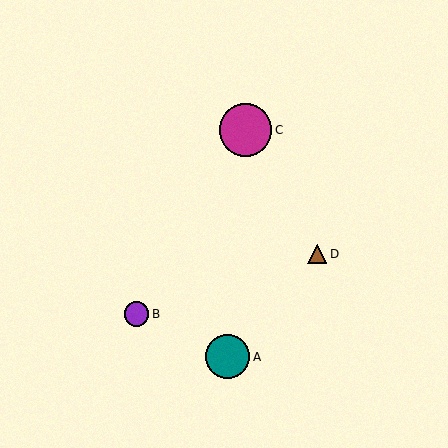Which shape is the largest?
The magenta circle (labeled C) is the largest.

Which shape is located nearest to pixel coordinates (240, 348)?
The teal circle (labeled A) at (227, 357) is nearest to that location.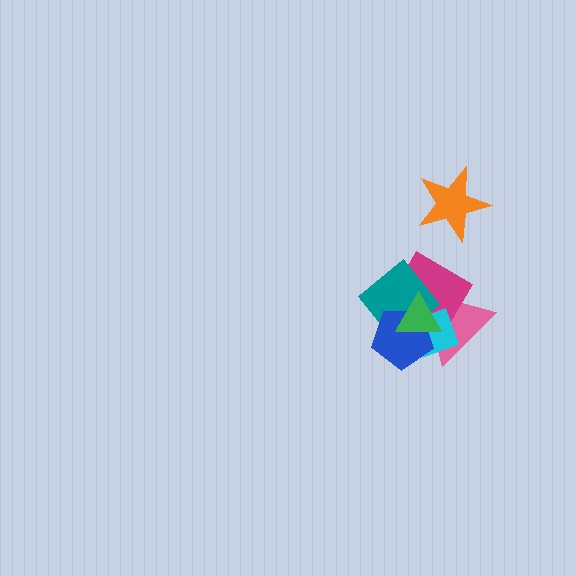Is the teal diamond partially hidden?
Yes, it is partially covered by another shape.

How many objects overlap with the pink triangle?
5 objects overlap with the pink triangle.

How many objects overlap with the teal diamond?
5 objects overlap with the teal diamond.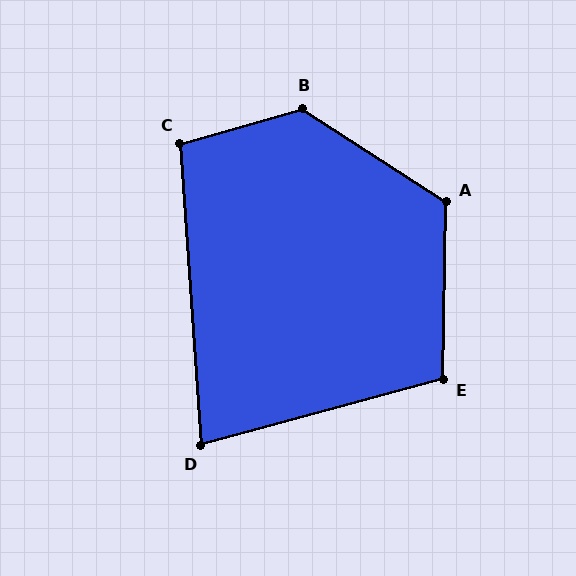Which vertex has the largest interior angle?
B, at approximately 131 degrees.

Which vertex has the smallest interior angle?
D, at approximately 79 degrees.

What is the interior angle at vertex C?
Approximately 102 degrees (obtuse).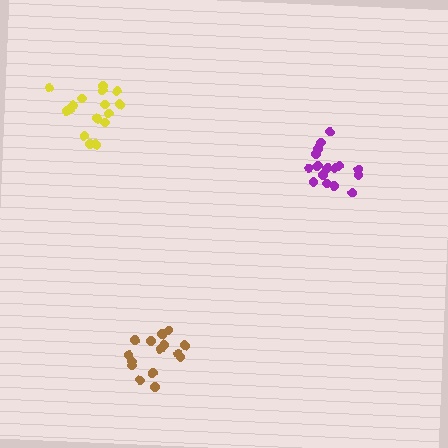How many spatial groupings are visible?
There are 3 spatial groupings.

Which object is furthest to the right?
The purple cluster is rightmost.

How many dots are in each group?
Group 1: 15 dots, Group 2: 16 dots, Group 3: 16 dots (47 total).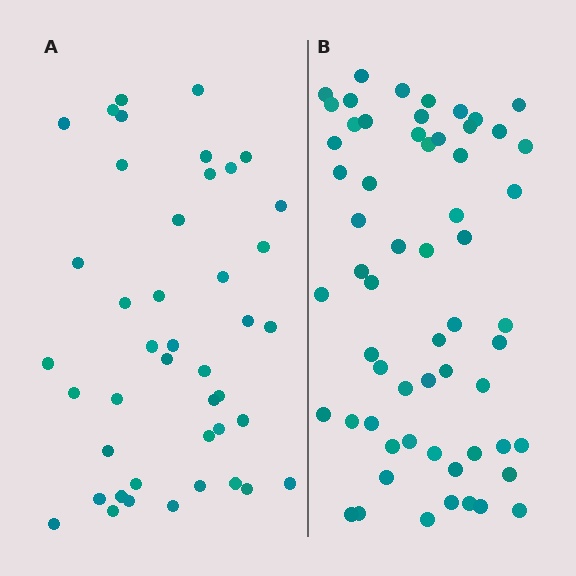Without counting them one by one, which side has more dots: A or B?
Region B (the right region) has more dots.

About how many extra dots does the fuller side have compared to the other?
Region B has approximately 15 more dots than region A.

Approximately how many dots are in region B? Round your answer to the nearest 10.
About 60 dots.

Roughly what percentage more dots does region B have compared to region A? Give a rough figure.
About 40% more.